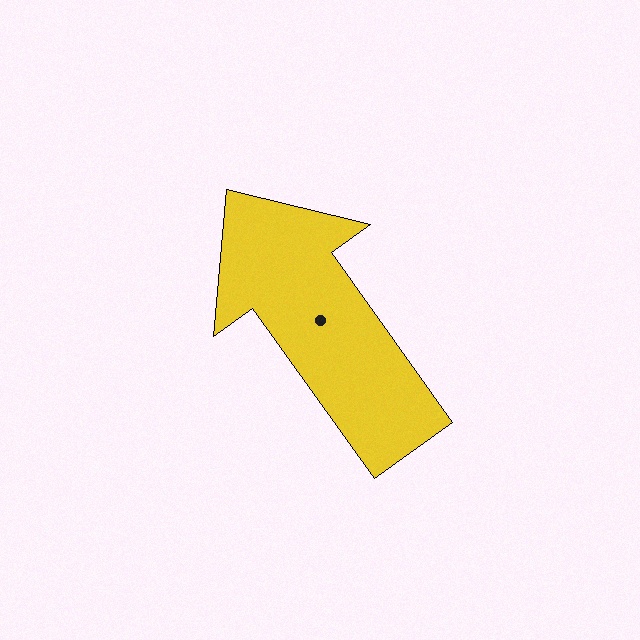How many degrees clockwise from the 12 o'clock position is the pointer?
Approximately 324 degrees.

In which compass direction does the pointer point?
Northwest.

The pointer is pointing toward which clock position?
Roughly 11 o'clock.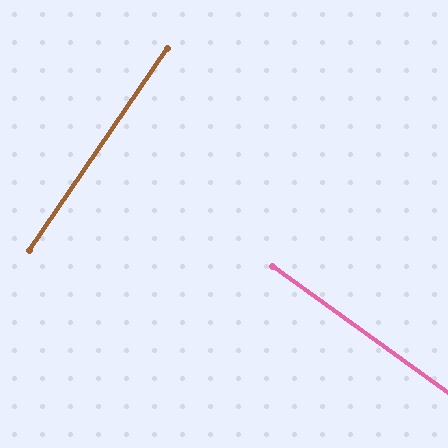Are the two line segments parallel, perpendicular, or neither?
Perpendicular — they meet at approximately 89°.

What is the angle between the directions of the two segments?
Approximately 89 degrees.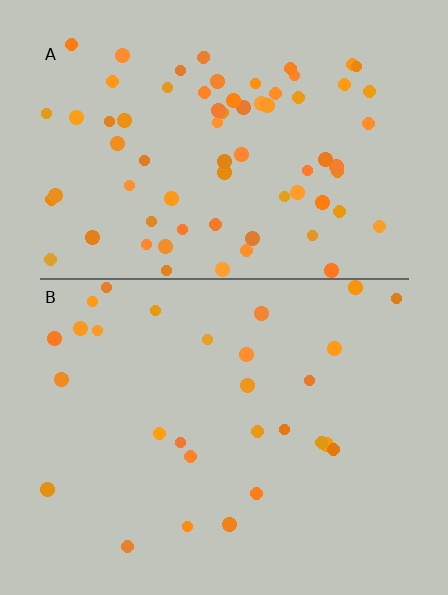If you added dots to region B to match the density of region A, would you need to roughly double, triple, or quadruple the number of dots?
Approximately triple.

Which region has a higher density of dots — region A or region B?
A (the top).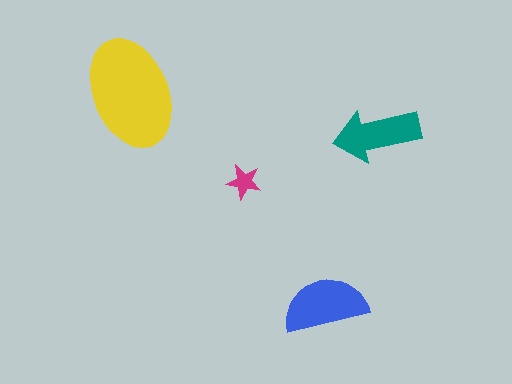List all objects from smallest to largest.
The magenta star, the teal arrow, the blue semicircle, the yellow ellipse.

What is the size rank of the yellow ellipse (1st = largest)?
1st.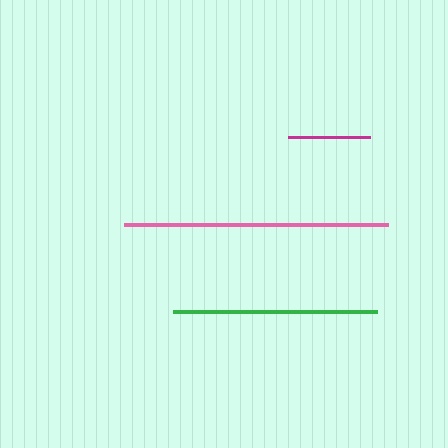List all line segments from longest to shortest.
From longest to shortest: pink, green, magenta.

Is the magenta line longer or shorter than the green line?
The green line is longer than the magenta line.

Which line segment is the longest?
The pink line is the longest at approximately 264 pixels.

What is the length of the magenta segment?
The magenta segment is approximately 82 pixels long.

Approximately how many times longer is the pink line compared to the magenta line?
The pink line is approximately 3.2 times the length of the magenta line.